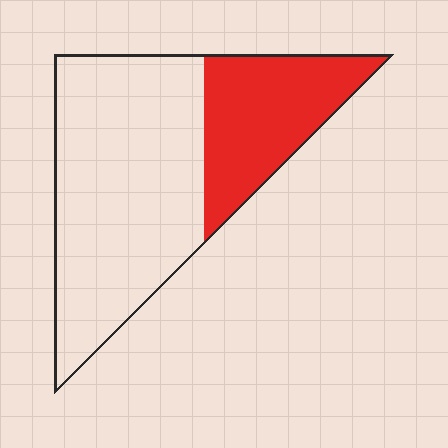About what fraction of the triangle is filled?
About one third (1/3).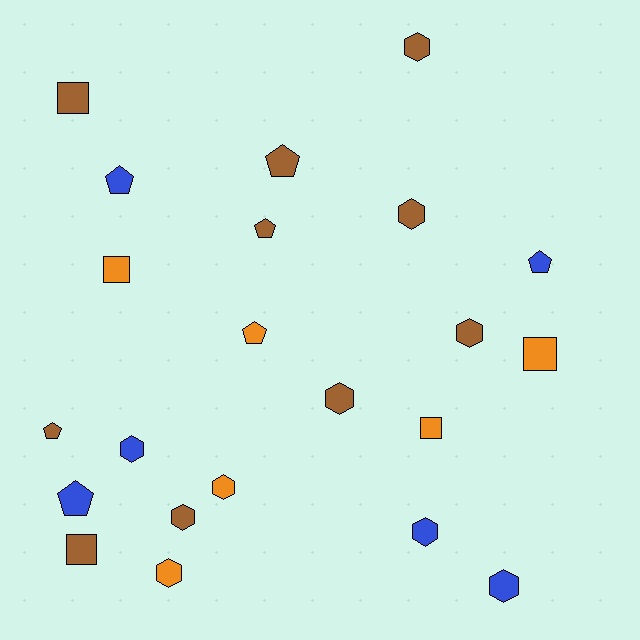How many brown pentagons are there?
There are 3 brown pentagons.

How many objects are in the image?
There are 22 objects.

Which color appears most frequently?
Brown, with 10 objects.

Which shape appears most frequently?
Hexagon, with 10 objects.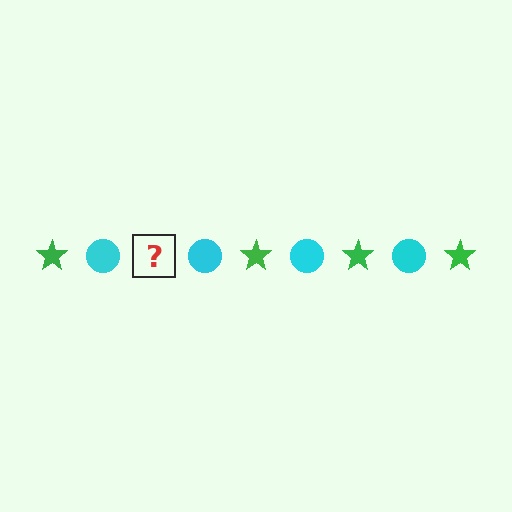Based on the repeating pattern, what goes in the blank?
The blank should be a green star.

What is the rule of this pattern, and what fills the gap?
The rule is that the pattern alternates between green star and cyan circle. The gap should be filled with a green star.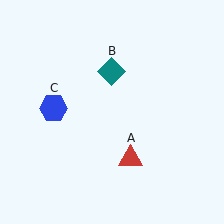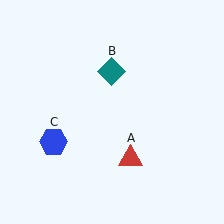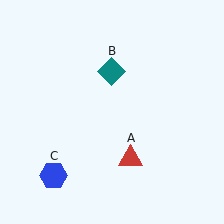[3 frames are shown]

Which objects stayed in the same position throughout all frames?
Red triangle (object A) and teal diamond (object B) remained stationary.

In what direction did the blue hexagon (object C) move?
The blue hexagon (object C) moved down.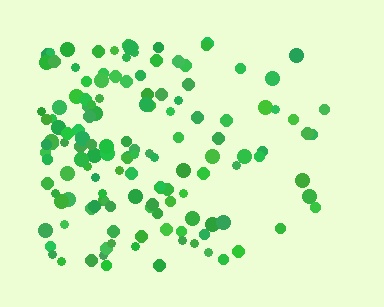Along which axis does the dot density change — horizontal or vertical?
Horizontal.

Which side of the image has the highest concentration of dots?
The left.